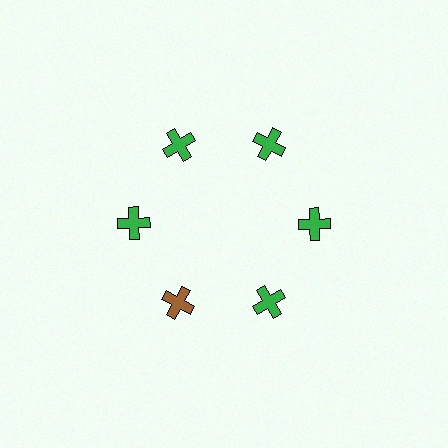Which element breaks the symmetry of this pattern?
The brown cross at roughly the 7 o'clock position breaks the symmetry. All other shapes are green crosses.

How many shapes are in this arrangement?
There are 6 shapes arranged in a ring pattern.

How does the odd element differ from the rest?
It has a different color: brown instead of green.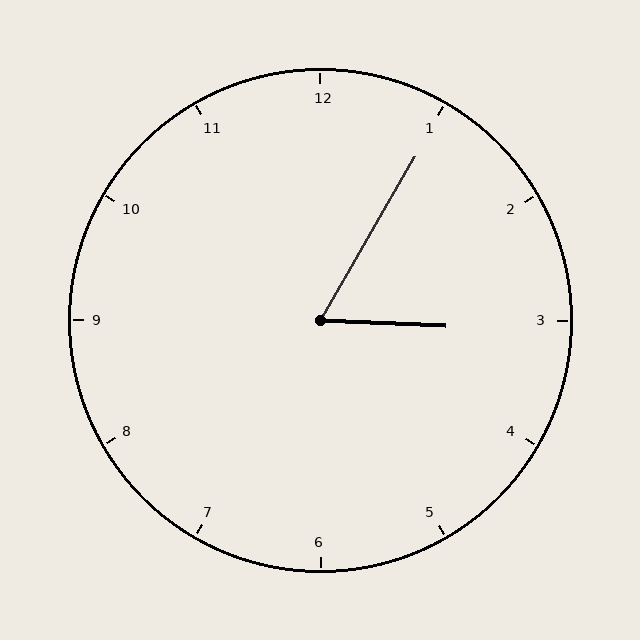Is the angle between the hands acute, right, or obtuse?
It is acute.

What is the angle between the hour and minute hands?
Approximately 62 degrees.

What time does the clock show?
3:05.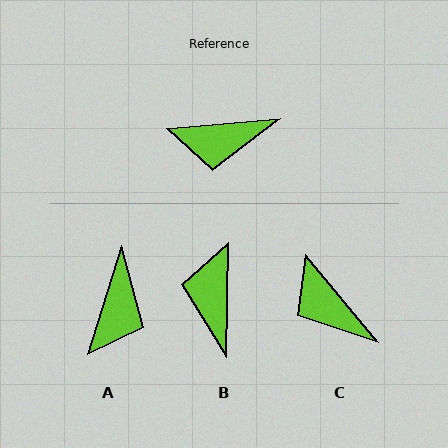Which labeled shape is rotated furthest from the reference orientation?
B, about 96 degrees away.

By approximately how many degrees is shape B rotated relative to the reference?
Approximately 96 degrees clockwise.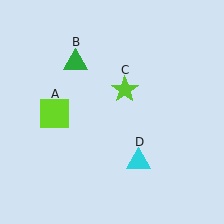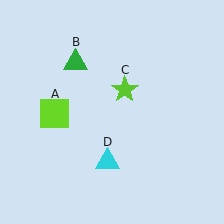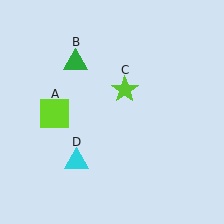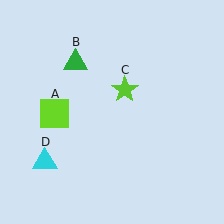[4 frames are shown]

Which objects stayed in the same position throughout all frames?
Lime square (object A) and green triangle (object B) and lime star (object C) remained stationary.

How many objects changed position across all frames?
1 object changed position: cyan triangle (object D).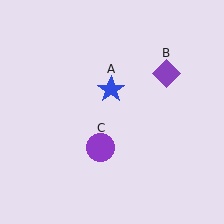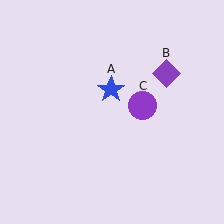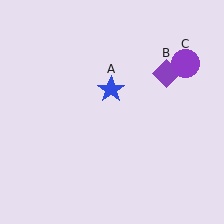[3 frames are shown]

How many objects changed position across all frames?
1 object changed position: purple circle (object C).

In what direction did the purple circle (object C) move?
The purple circle (object C) moved up and to the right.